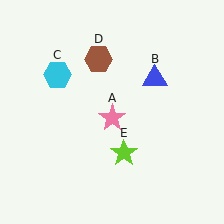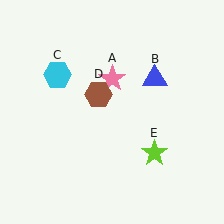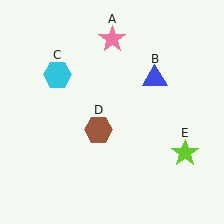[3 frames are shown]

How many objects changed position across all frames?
3 objects changed position: pink star (object A), brown hexagon (object D), lime star (object E).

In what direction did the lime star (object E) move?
The lime star (object E) moved right.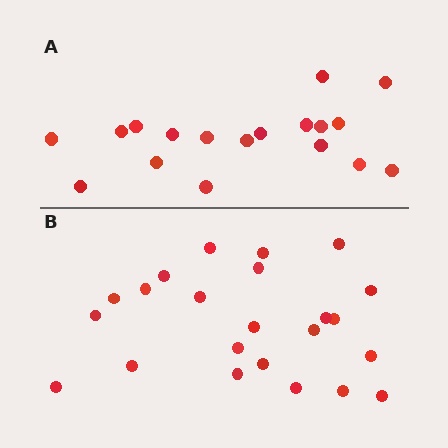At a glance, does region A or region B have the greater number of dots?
Region B (the bottom region) has more dots.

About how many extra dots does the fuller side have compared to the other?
Region B has about 5 more dots than region A.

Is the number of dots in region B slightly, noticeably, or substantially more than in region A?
Region B has noticeably more, but not dramatically so. The ratio is roughly 1.3 to 1.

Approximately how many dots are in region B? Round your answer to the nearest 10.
About 20 dots. (The exact count is 23, which rounds to 20.)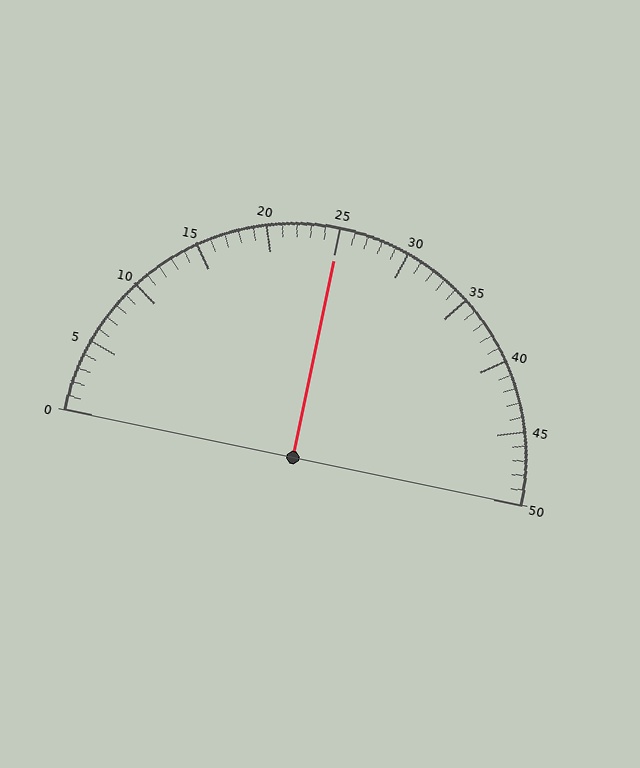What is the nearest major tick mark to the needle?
The nearest major tick mark is 25.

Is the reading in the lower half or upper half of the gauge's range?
The reading is in the upper half of the range (0 to 50).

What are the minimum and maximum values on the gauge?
The gauge ranges from 0 to 50.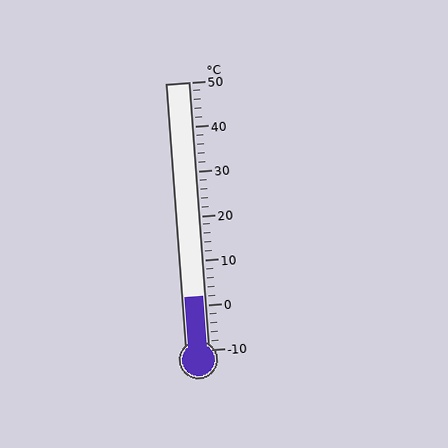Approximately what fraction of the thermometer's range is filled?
The thermometer is filled to approximately 20% of its range.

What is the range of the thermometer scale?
The thermometer scale ranges from -10°C to 50°C.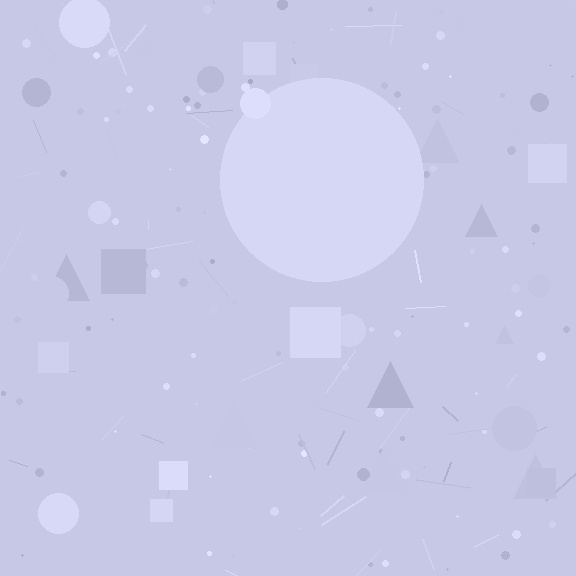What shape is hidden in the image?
A circle is hidden in the image.